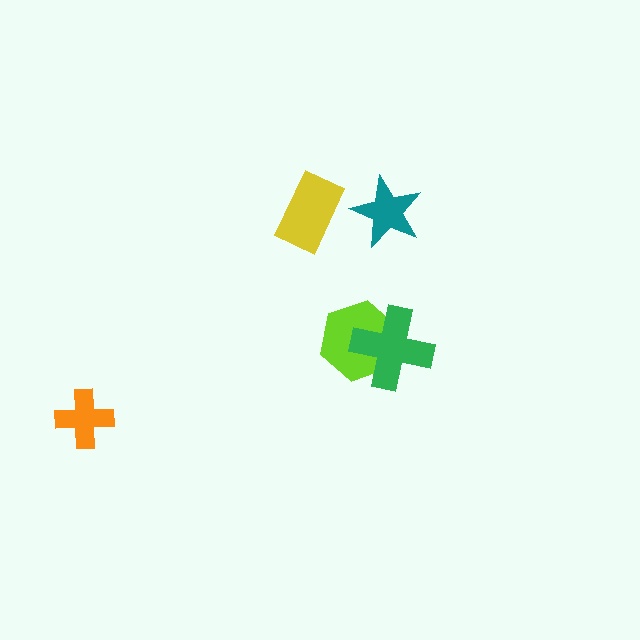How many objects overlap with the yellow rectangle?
0 objects overlap with the yellow rectangle.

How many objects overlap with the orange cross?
0 objects overlap with the orange cross.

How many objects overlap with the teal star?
0 objects overlap with the teal star.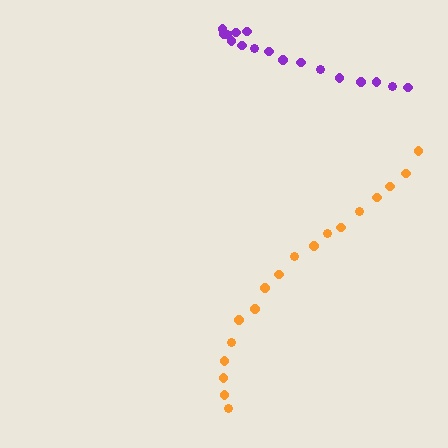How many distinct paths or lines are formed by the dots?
There are 2 distinct paths.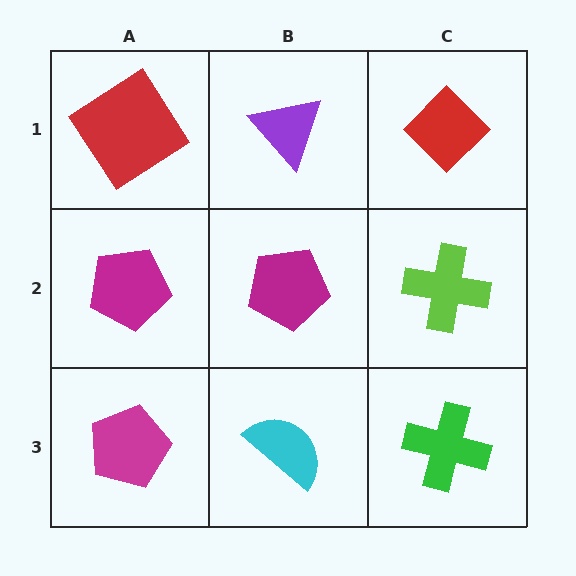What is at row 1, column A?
A red diamond.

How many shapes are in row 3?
3 shapes.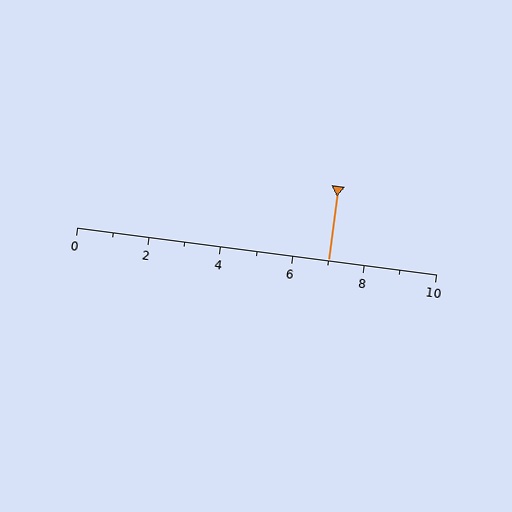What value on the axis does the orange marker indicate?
The marker indicates approximately 7.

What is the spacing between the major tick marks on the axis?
The major ticks are spaced 2 apart.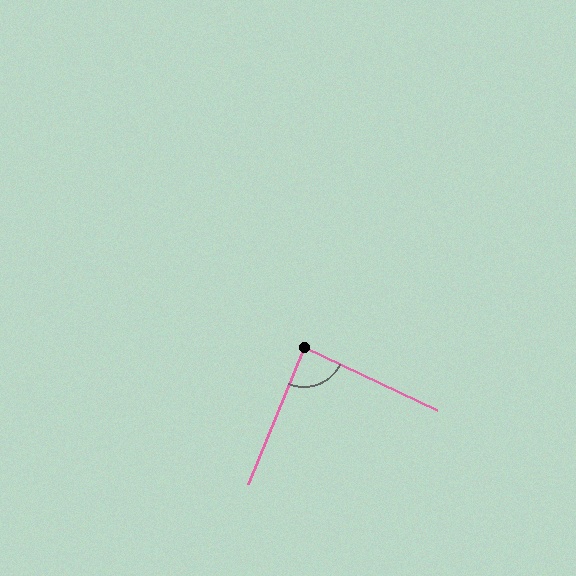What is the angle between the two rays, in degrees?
Approximately 87 degrees.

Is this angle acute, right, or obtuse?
It is approximately a right angle.